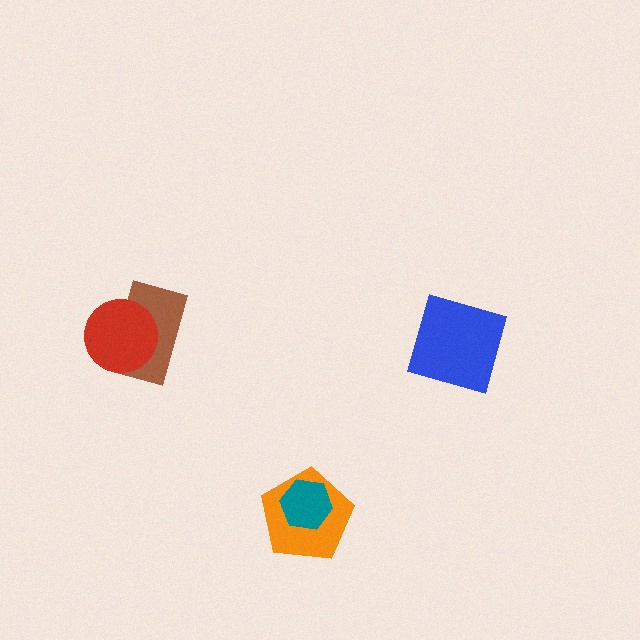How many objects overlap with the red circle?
1 object overlaps with the red circle.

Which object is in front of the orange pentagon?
The teal hexagon is in front of the orange pentagon.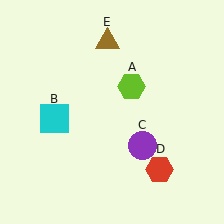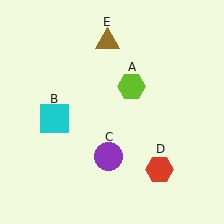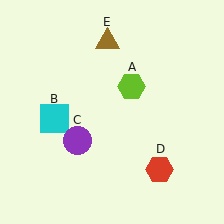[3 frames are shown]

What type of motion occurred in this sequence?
The purple circle (object C) rotated clockwise around the center of the scene.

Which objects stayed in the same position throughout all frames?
Lime hexagon (object A) and cyan square (object B) and red hexagon (object D) and brown triangle (object E) remained stationary.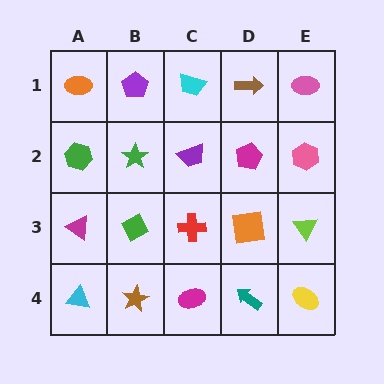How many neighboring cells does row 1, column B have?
3.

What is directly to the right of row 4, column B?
A magenta ellipse.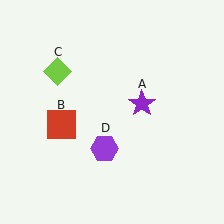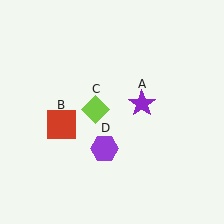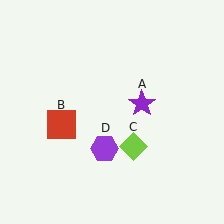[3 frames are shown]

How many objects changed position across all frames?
1 object changed position: lime diamond (object C).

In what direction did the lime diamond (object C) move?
The lime diamond (object C) moved down and to the right.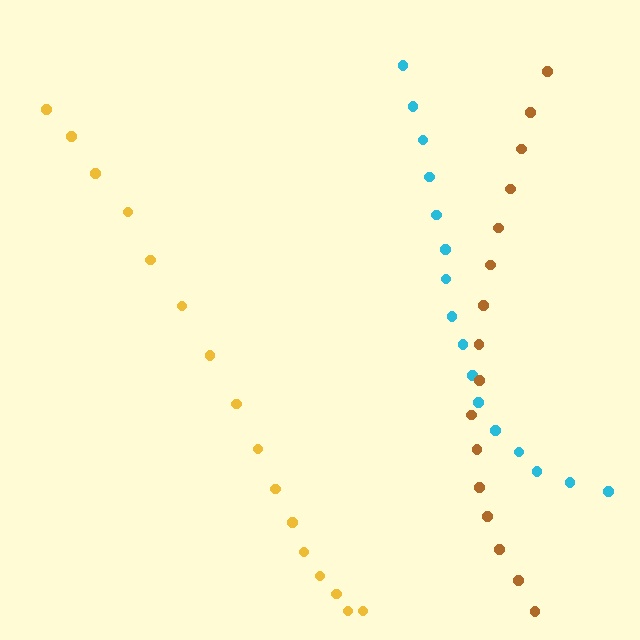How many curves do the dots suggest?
There are 3 distinct paths.